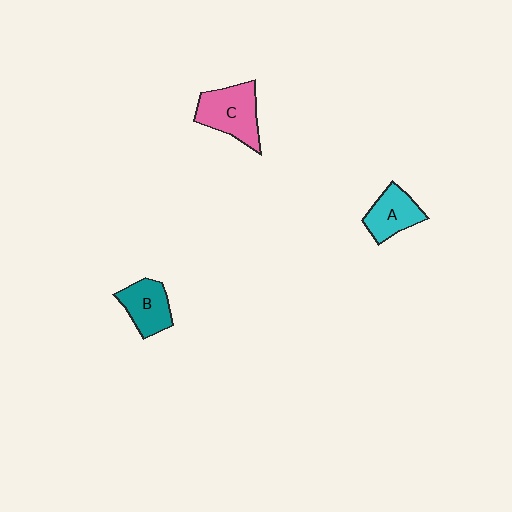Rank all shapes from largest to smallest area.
From largest to smallest: C (pink), B (teal), A (cyan).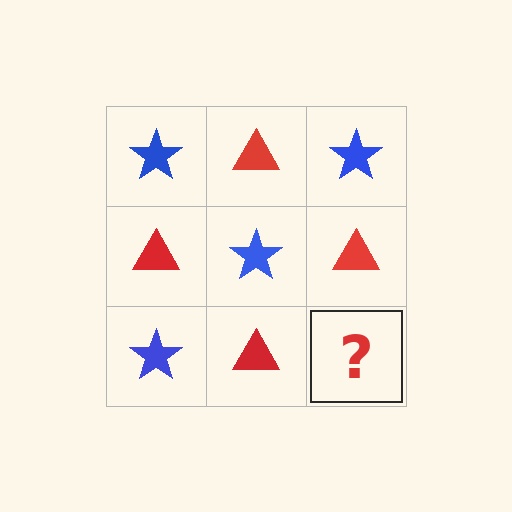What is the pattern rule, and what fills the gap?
The rule is that it alternates blue star and red triangle in a checkerboard pattern. The gap should be filled with a blue star.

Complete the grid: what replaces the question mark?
The question mark should be replaced with a blue star.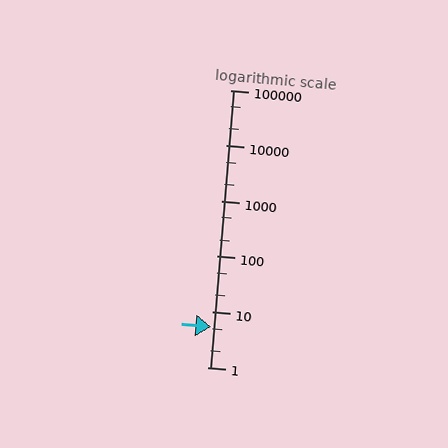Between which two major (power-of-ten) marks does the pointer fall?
The pointer is between 1 and 10.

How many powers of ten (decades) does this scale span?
The scale spans 5 decades, from 1 to 100000.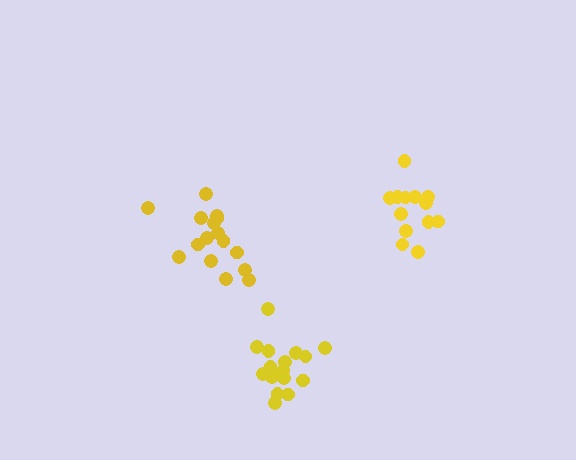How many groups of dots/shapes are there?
There are 3 groups.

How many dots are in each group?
Group 1: 16 dots, Group 2: 16 dots, Group 3: 14 dots (46 total).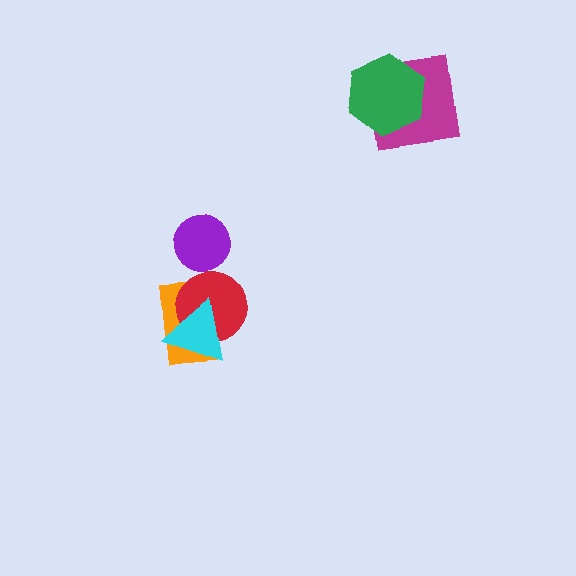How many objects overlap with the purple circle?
0 objects overlap with the purple circle.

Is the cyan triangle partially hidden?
No, no other shape covers it.